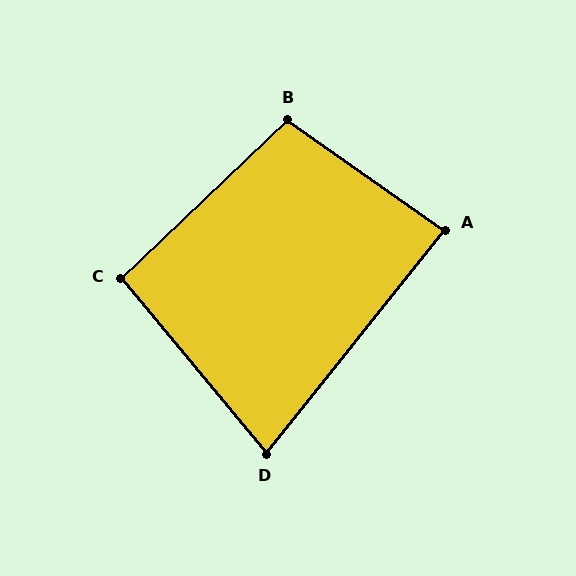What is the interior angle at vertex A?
Approximately 86 degrees (approximately right).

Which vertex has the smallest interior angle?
D, at approximately 78 degrees.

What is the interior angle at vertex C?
Approximately 94 degrees (approximately right).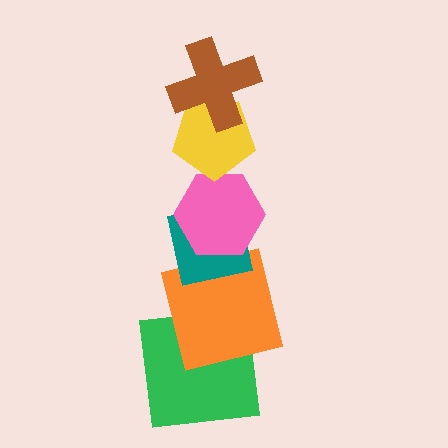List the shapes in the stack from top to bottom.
From top to bottom: the brown cross, the yellow pentagon, the pink hexagon, the teal square, the orange square, the green square.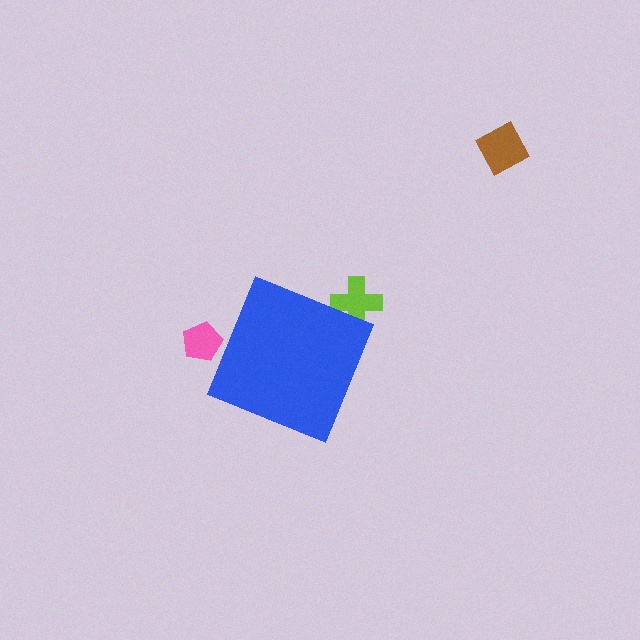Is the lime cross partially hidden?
Yes, the lime cross is partially hidden behind the blue diamond.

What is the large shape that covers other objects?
A blue diamond.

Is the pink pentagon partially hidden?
Yes, the pink pentagon is partially hidden behind the blue diamond.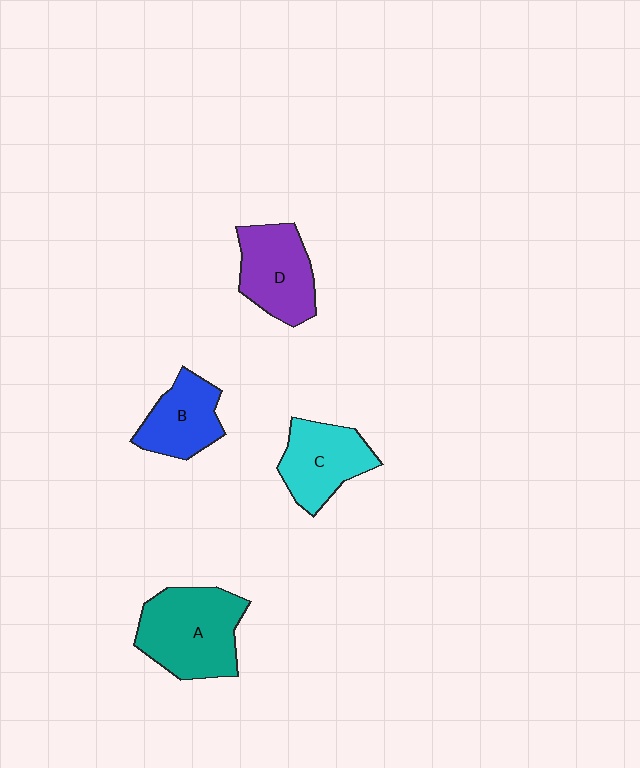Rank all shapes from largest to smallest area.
From largest to smallest: A (teal), D (purple), C (cyan), B (blue).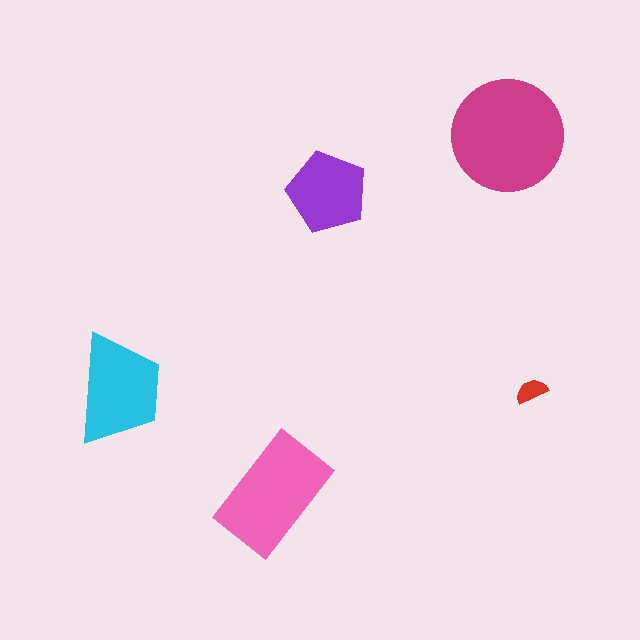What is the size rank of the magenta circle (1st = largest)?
1st.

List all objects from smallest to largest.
The red semicircle, the purple pentagon, the cyan trapezoid, the pink rectangle, the magenta circle.